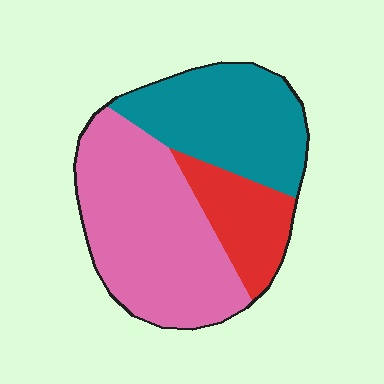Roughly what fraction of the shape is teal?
Teal takes up about one third (1/3) of the shape.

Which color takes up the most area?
Pink, at roughly 50%.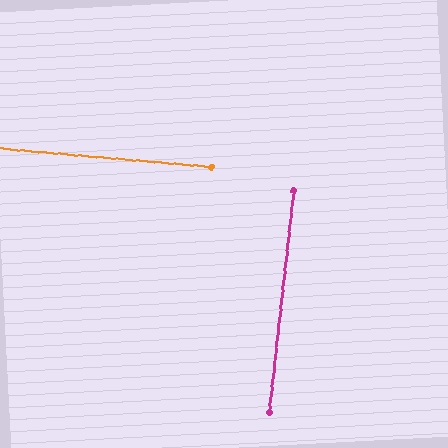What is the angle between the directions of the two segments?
Approximately 89 degrees.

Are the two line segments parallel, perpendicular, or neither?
Perpendicular — they meet at approximately 89°.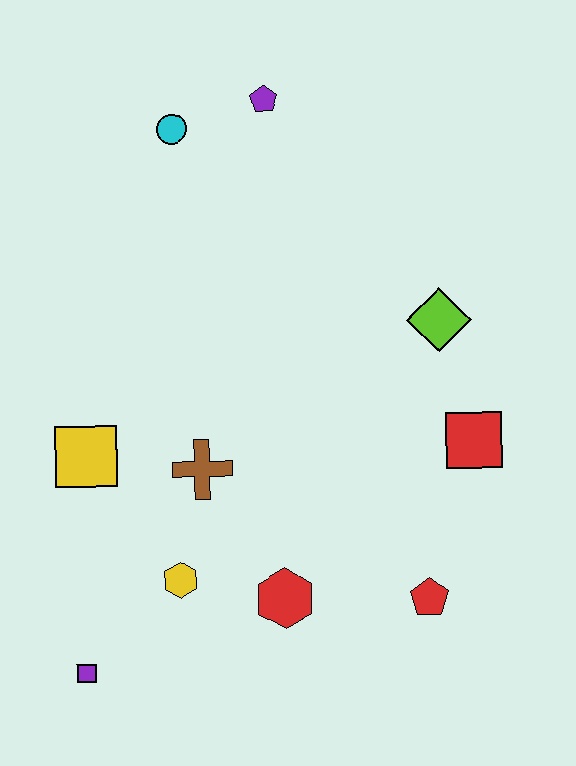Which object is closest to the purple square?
The yellow hexagon is closest to the purple square.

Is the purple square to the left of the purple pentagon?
Yes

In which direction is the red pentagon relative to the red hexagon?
The red pentagon is to the right of the red hexagon.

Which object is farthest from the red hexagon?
The purple pentagon is farthest from the red hexagon.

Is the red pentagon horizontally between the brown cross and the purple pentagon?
No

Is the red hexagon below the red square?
Yes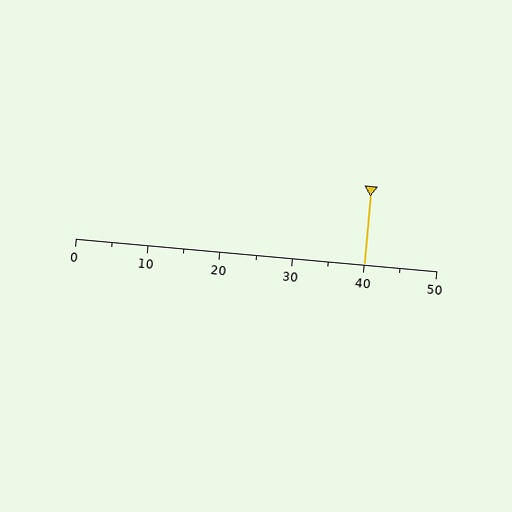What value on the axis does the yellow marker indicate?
The marker indicates approximately 40.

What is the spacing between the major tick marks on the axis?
The major ticks are spaced 10 apart.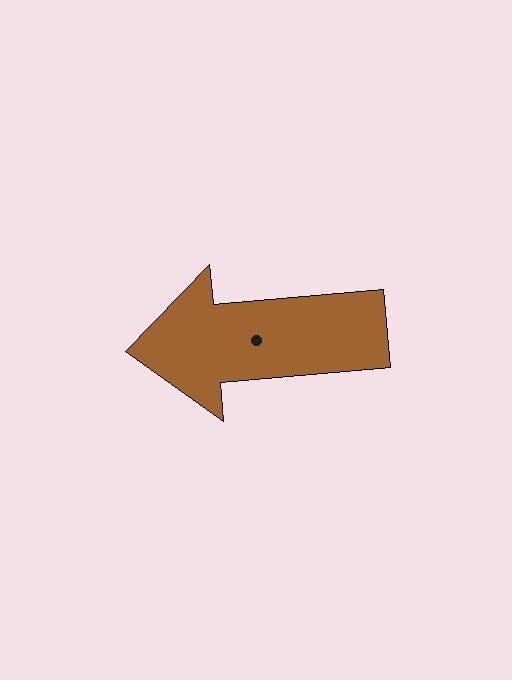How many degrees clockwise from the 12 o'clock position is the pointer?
Approximately 265 degrees.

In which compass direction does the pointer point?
West.